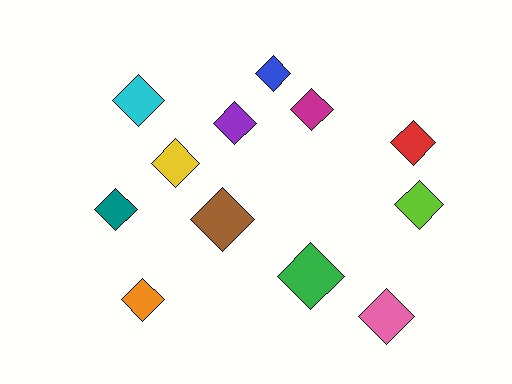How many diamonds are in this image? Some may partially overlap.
There are 12 diamonds.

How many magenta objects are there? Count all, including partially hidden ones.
There is 1 magenta object.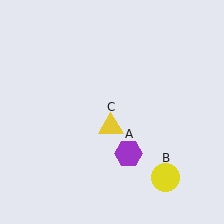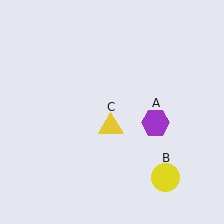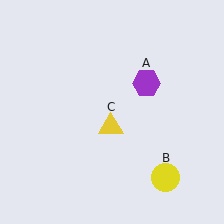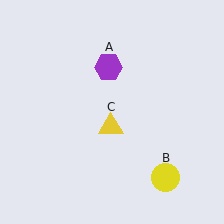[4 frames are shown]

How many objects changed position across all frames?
1 object changed position: purple hexagon (object A).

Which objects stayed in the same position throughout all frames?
Yellow circle (object B) and yellow triangle (object C) remained stationary.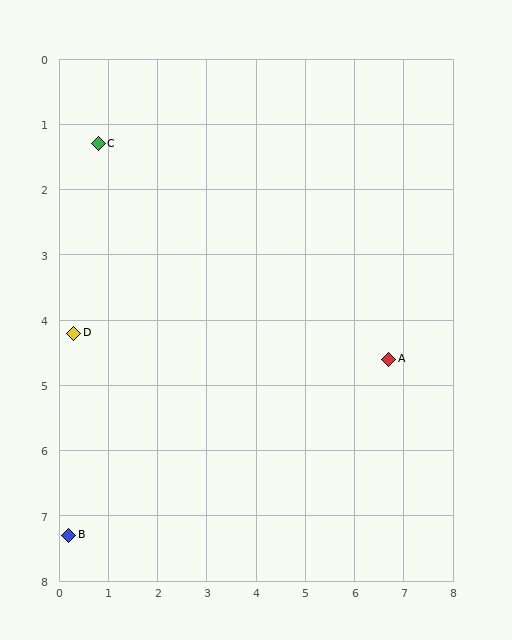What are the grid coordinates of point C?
Point C is at approximately (0.8, 1.3).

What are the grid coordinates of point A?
Point A is at approximately (6.7, 4.6).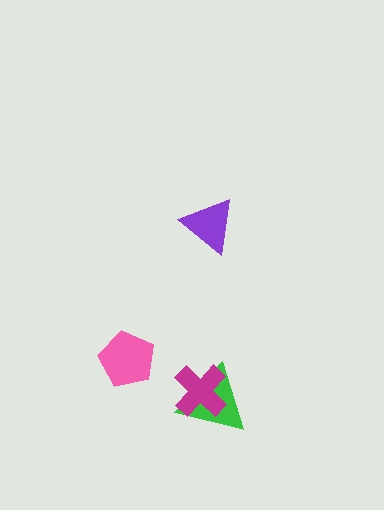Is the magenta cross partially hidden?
No, no other shape covers it.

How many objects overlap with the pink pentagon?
0 objects overlap with the pink pentagon.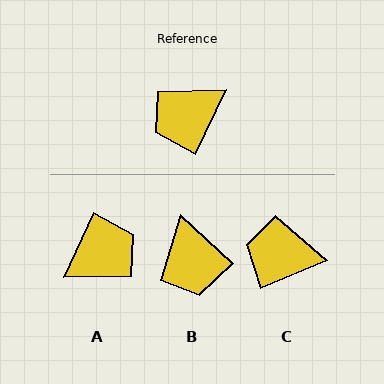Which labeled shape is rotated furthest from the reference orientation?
A, about 180 degrees away.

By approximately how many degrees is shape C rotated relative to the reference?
Approximately 43 degrees clockwise.